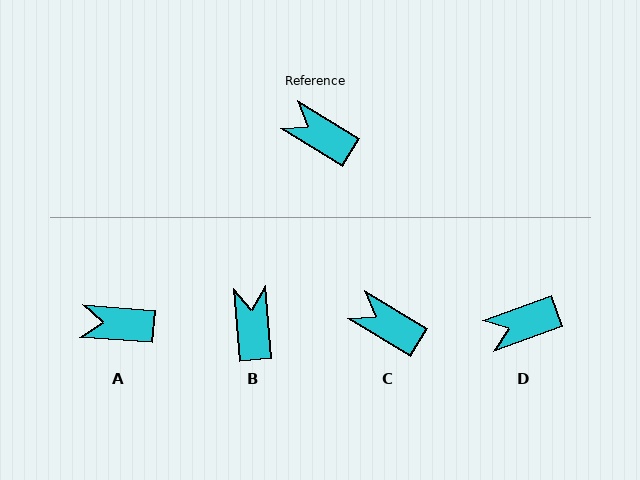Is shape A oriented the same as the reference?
No, it is off by about 26 degrees.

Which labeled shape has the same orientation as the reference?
C.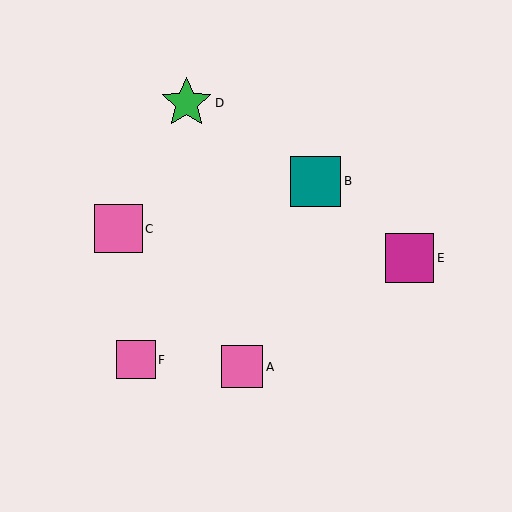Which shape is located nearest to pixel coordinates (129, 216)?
The pink square (labeled C) at (118, 229) is nearest to that location.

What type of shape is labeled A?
Shape A is a pink square.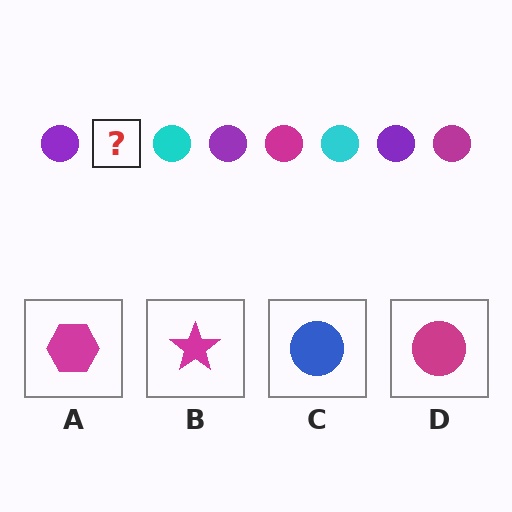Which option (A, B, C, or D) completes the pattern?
D.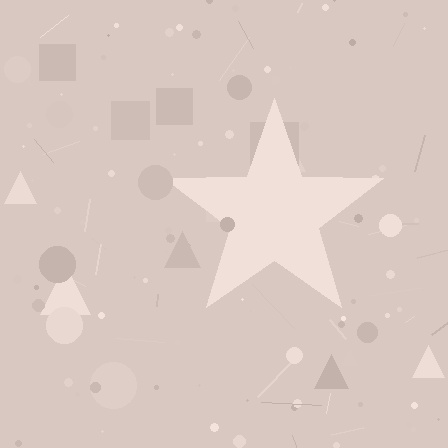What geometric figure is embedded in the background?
A star is embedded in the background.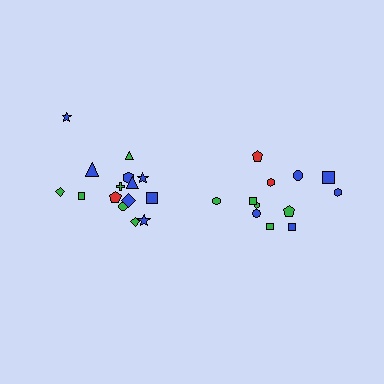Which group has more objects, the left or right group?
The left group.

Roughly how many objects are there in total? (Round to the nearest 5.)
Roughly 25 objects in total.